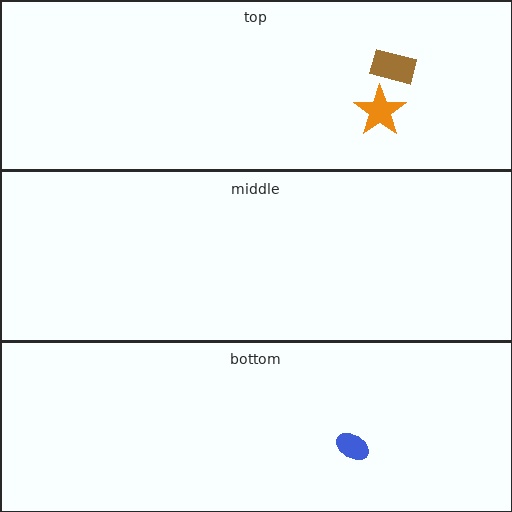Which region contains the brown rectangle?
The top region.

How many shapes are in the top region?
2.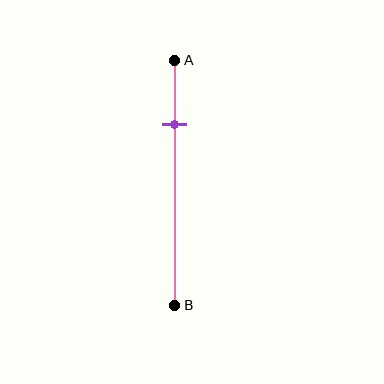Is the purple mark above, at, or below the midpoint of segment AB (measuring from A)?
The purple mark is above the midpoint of segment AB.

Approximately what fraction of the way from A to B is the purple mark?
The purple mark is approximately 25% of the way from A to B.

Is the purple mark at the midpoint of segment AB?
No, the mark is at about 25% from A, not at the 50% midpoint.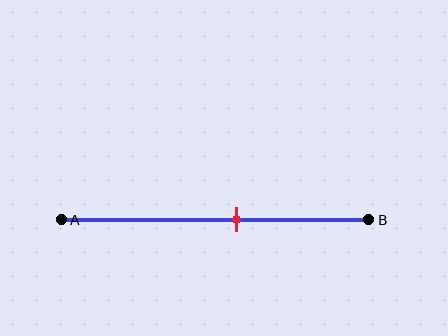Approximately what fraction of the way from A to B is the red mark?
The red mark is approximately 55% of the way from A to B.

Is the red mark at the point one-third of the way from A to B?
No, the mark is at about 55% from A, not at the 33% one-third point.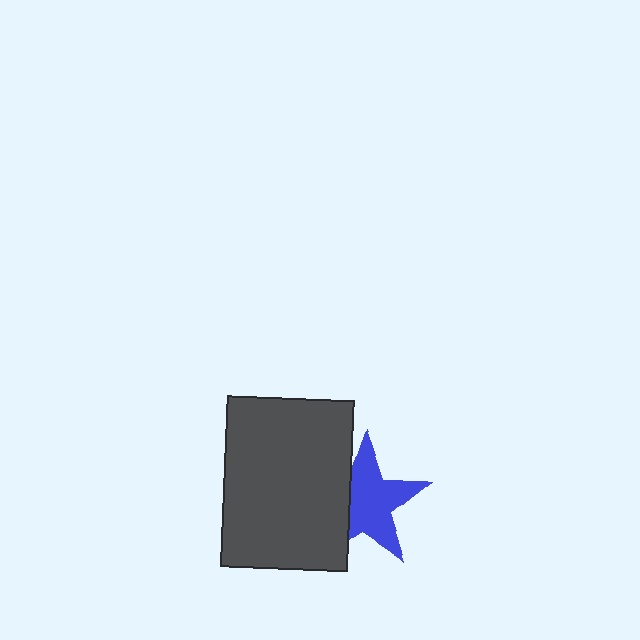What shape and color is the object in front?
The object in front is a dark gray rectangle.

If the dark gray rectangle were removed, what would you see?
You would see the complete blue star.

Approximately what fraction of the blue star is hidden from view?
Roughly 31% of the blue star is hidden behind the dark gray rectangle.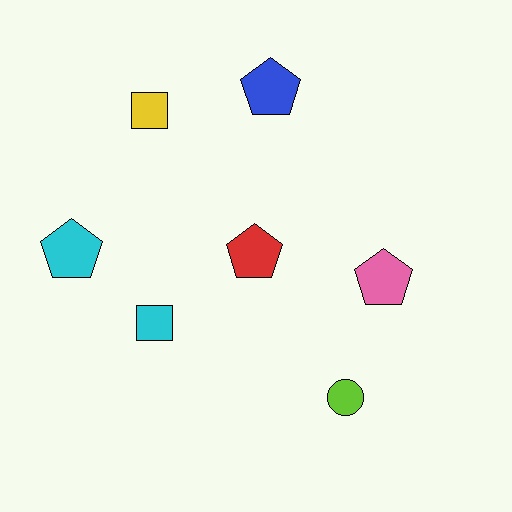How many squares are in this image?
There are 2 squares.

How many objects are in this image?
There are 7 objects.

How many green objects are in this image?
There are no green objects.